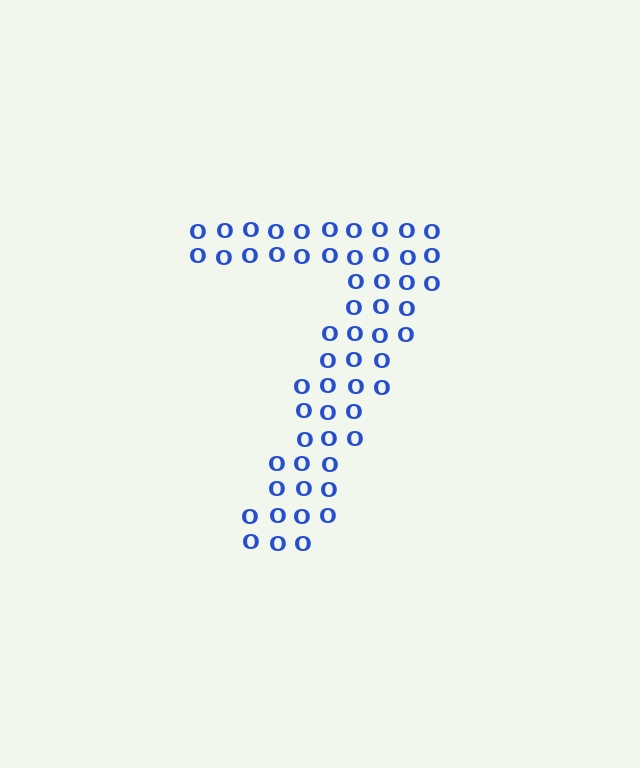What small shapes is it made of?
It is made of small letter O's.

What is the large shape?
The large shape is the digit 7.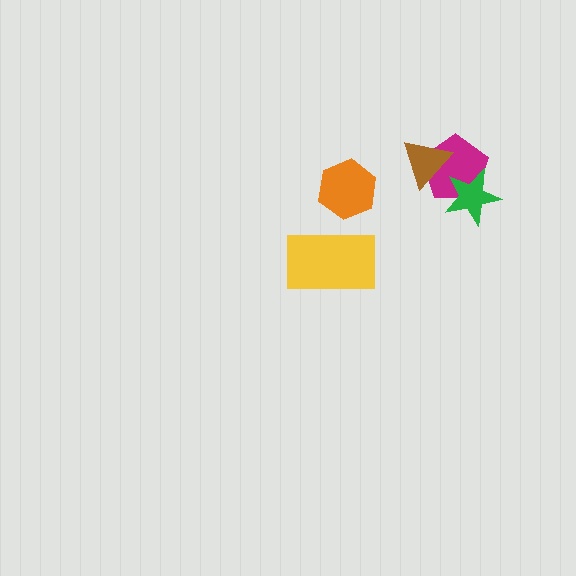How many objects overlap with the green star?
1 object overlaps with the green star.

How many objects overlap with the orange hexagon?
0 objects overlap with the orange hexagon.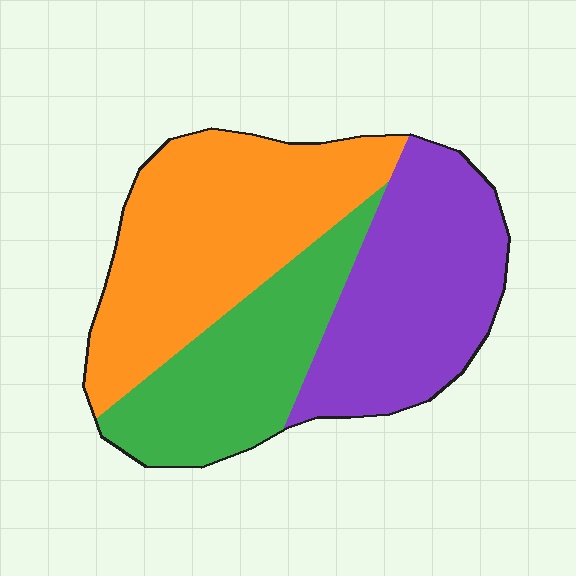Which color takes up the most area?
Orange, at roughly 40%.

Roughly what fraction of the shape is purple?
Purple takes up about one third (1/3) of the shape.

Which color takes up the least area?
Green, at roughly 25%.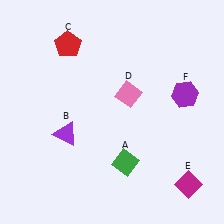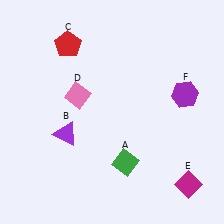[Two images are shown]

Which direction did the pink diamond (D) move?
The pink diamond (D) moved left.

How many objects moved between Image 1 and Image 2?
1 object moved between the two images.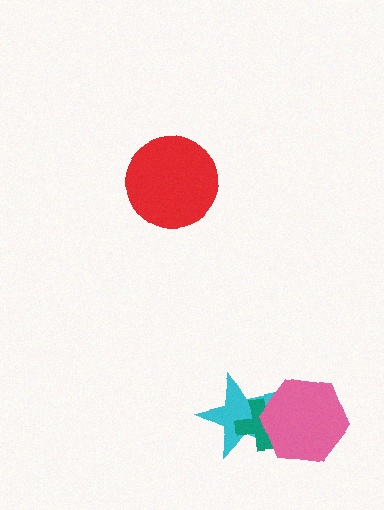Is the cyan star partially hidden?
Yes, it is partially covered by another shape.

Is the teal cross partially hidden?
Yes, it is partially covered by another shape.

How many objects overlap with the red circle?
0 objects overlap with the red circle.